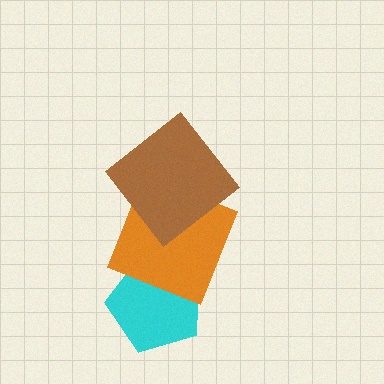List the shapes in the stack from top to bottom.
From top to bottom: the brown diamond, the orange square, the cyan pentagon.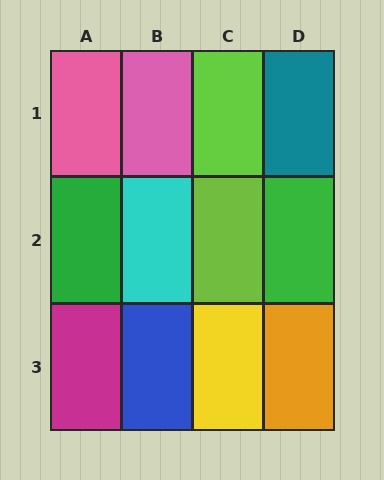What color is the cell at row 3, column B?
Blue.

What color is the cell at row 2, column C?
Lime.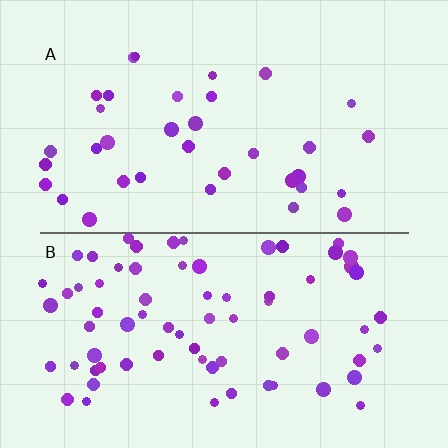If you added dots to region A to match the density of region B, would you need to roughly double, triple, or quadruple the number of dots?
Approximately double.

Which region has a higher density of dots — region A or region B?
B (the bottom).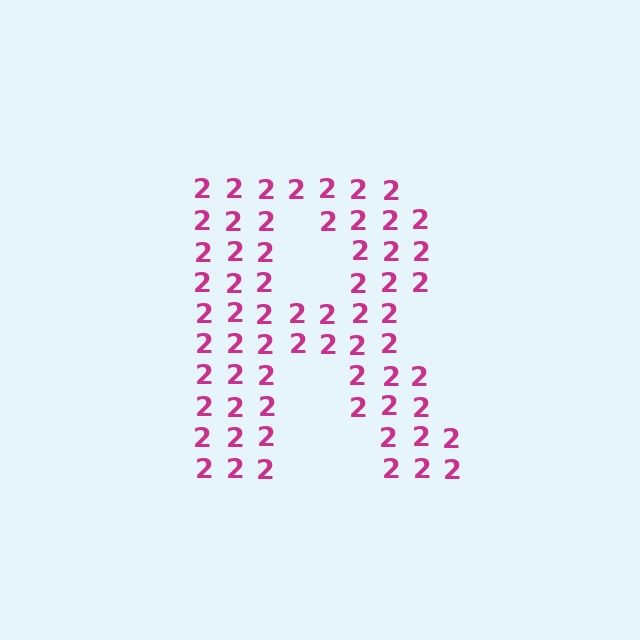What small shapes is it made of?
It is made of small digit 2's.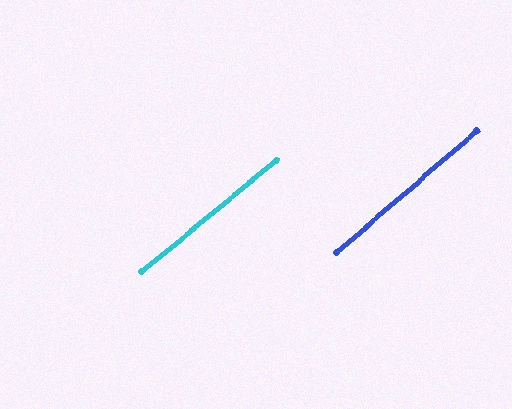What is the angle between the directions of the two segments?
Approximately 1 degree.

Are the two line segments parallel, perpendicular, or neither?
Parallel — their directions differ by only 1.0°.